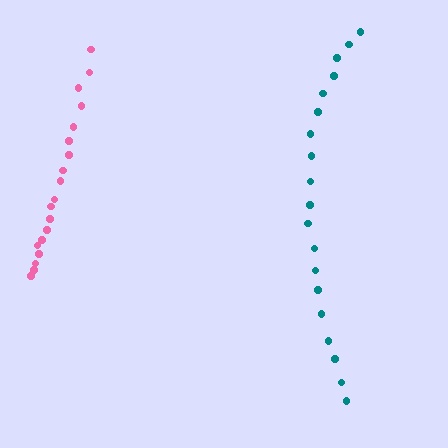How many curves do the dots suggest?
There are 2 distinct paths.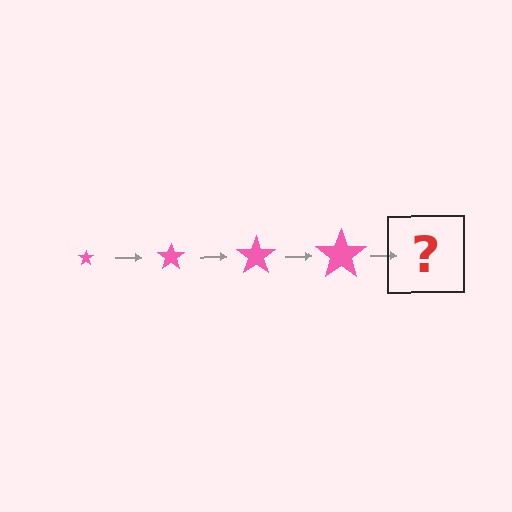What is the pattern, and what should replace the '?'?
The pattern is that the star gets progressively larger each step. The '?' should be a pink star, larger than the previous one.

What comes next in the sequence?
The next element should be a pink star, larger than the previous one.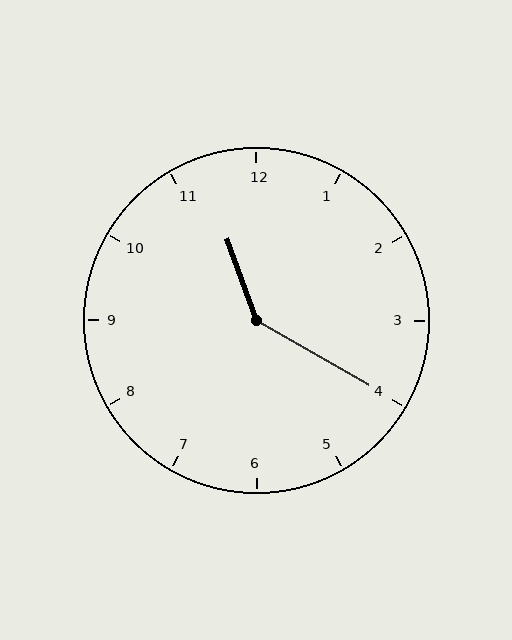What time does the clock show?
11:20.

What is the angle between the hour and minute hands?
Approximately 140 degrees.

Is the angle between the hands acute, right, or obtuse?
It is obtuse.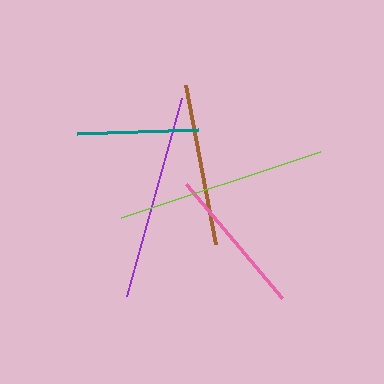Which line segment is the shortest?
The teal line is the shortest at approximately 121 pixels.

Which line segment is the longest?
The lime line is the longest at approximately 210 pixels.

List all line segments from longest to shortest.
From longest to shortest: lime, purple, brown, pink, teal.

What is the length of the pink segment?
The pink segment is approximately 149 pixels long.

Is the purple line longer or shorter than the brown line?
The purple line is longer than the brown line.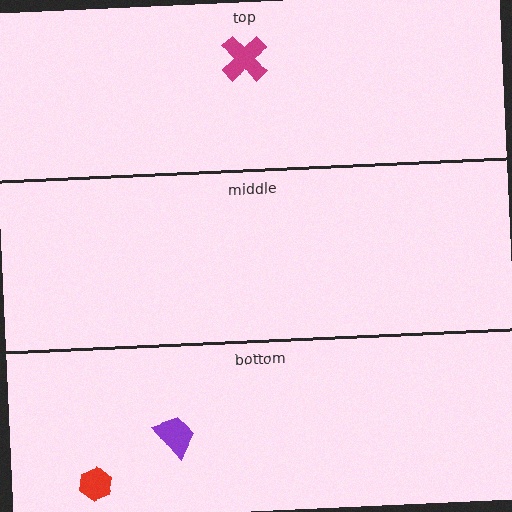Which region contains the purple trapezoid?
The bottom region.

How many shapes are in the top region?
1.